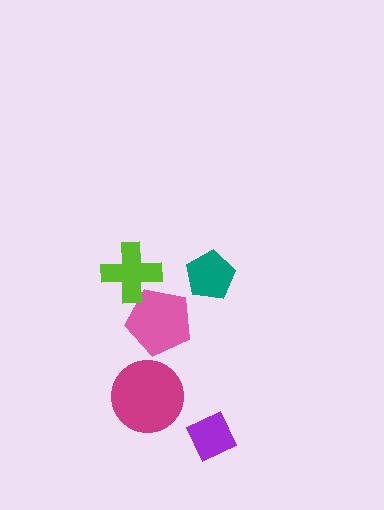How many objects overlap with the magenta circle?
0 objects overlap with the magenta circle.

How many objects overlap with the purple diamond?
0 objects overlap with the purple diamond.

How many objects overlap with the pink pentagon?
1 object overlaps with the pink pentagon.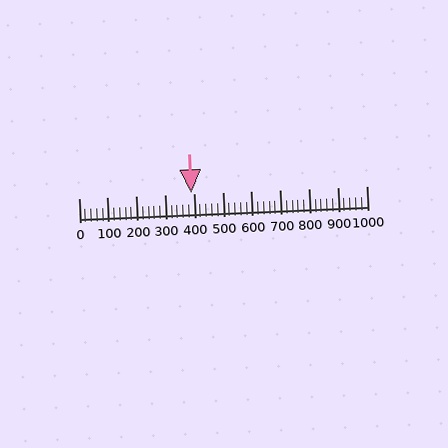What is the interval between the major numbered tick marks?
The major tick marks are spaced 100 units apart.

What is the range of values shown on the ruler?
The ruler shows values from 0 to 1000.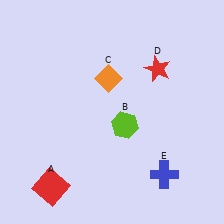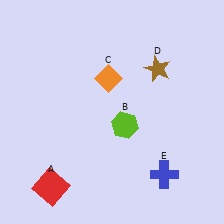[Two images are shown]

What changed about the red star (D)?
In Image 1, D is red. In Image 2, it changed to brown.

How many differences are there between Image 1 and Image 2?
There is 1 difference between the two images.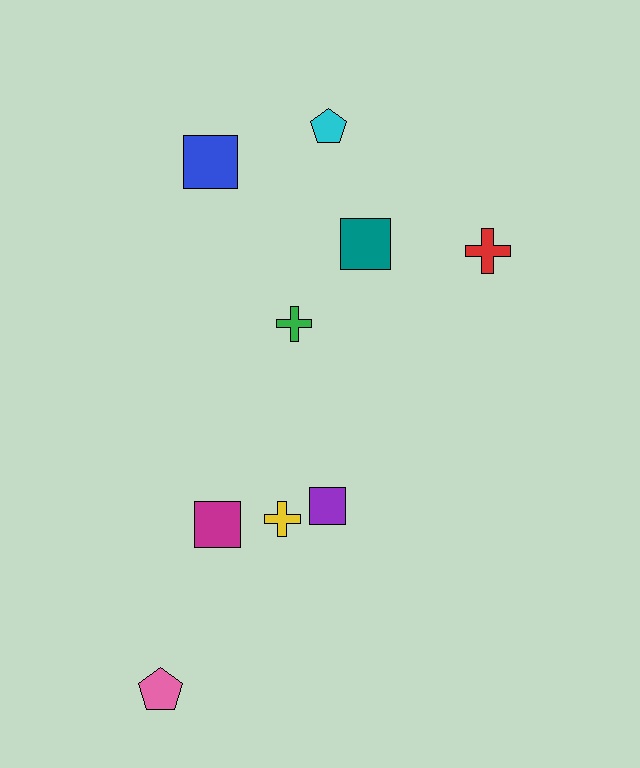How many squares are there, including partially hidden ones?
There are 4 squares.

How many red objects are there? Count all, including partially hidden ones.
There is 1 red object.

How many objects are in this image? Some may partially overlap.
There are 9 objects.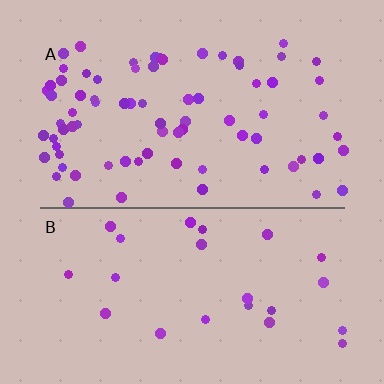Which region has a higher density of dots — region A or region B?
A (the top).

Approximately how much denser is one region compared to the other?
Approximately 3.1× — region A over region B.